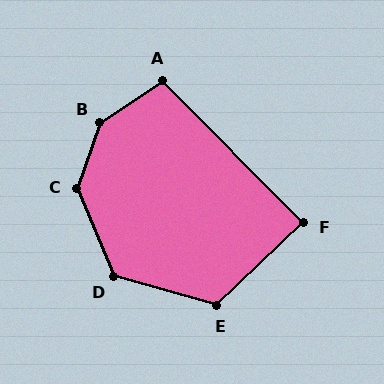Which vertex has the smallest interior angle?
F, at approximately 89 degrees.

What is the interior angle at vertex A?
Approximately 101 degrees (obtuse).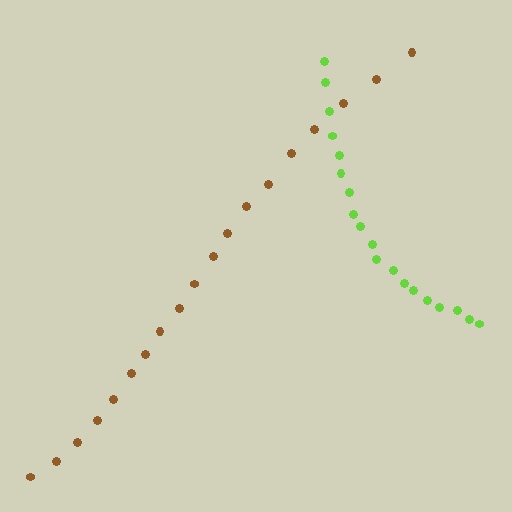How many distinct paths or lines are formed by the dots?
There are 2 distinct paths.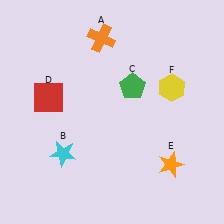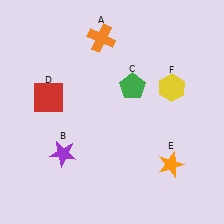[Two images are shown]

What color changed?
The star (B) changed from cyan in Image 1 to purple in Image 2.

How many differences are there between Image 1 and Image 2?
There is 1 difference between the two images.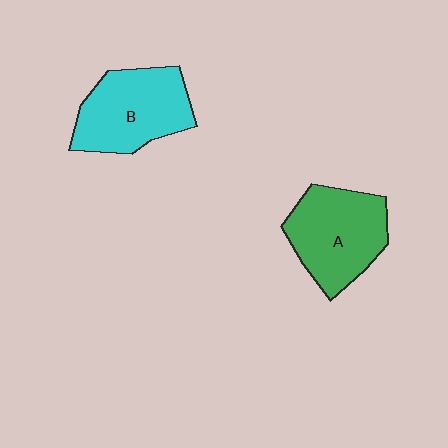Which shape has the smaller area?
Shape B (cyan).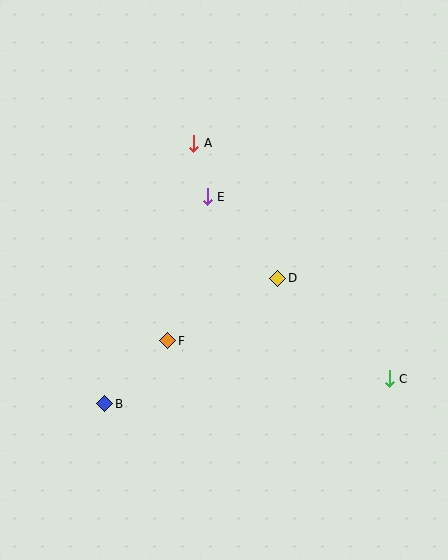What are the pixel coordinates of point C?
Point C is at (389, 379).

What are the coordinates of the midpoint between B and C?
The midpoint between B and C is at (247, 391).